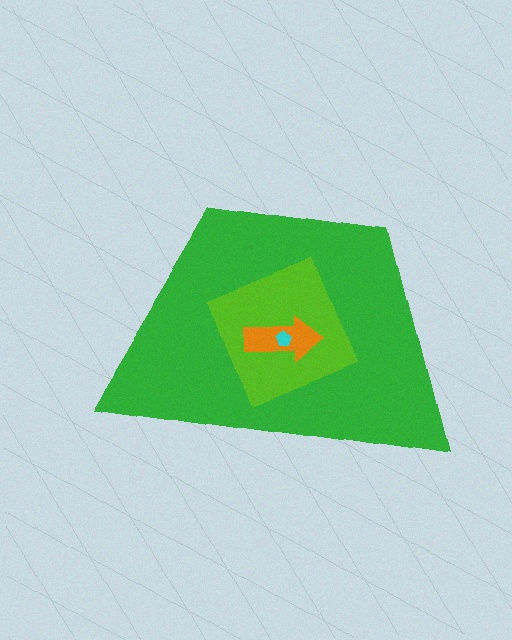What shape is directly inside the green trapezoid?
The lime diamond.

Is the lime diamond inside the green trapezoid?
Yes.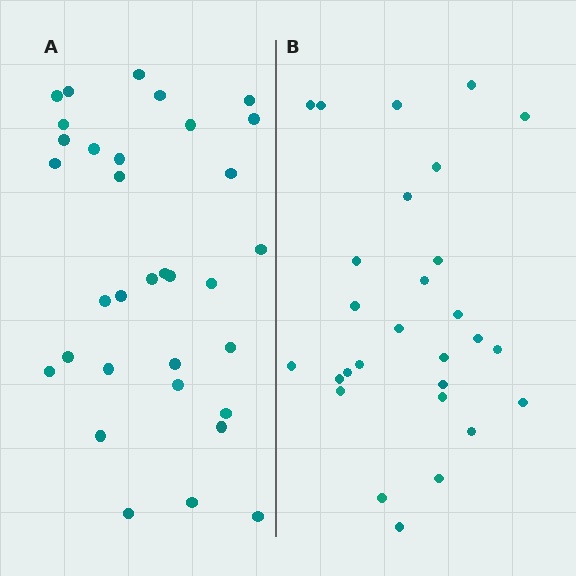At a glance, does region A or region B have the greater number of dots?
Region A (the left region) has more dots.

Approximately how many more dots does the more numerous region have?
Region A has about 5 more dots than region B.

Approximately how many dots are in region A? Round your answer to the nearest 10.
About 30 dots. (The exact count is 33, which rounds to 30.)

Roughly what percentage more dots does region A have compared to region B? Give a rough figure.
About 20% more.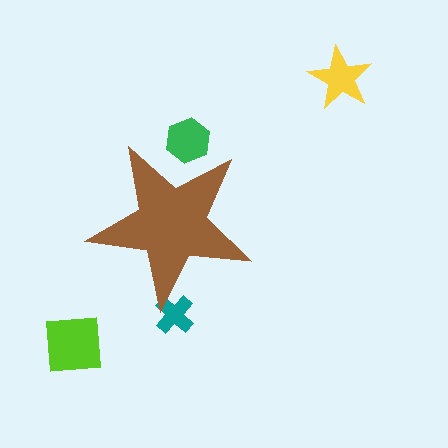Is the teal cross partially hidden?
Yes, the teal cross is partially hidden behind the brown star.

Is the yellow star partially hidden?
No, the yellow star is fully visible.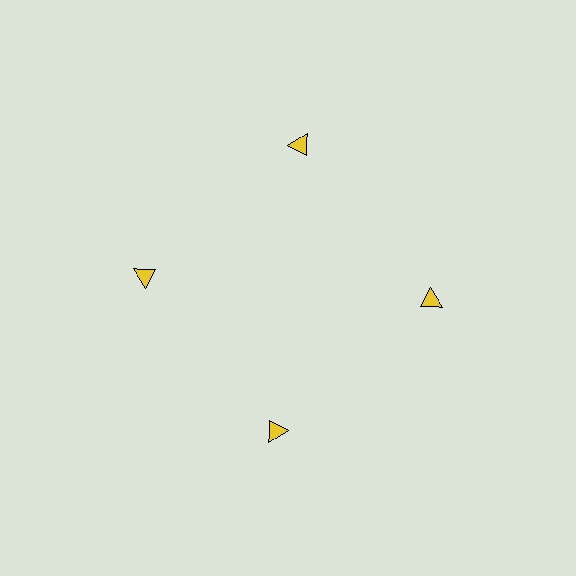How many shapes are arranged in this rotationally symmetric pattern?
There are 4 shapes, arranged in 4 groups of 1.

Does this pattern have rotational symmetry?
Yes, this pattern has 4-fold rotational symmetry. It looks the same after rotating 90 degrees around the center.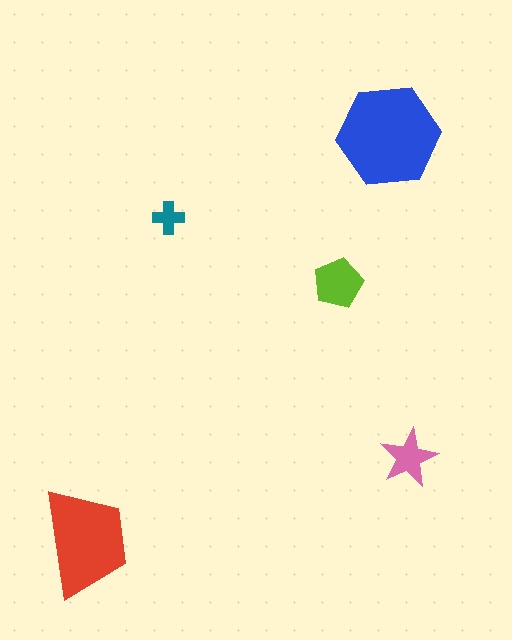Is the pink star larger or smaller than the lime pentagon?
Smaller.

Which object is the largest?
The blue hexagon.